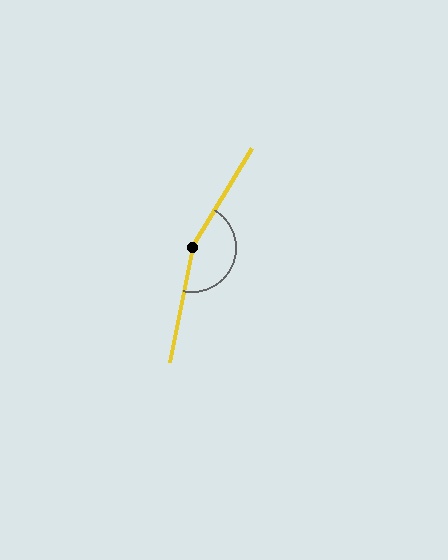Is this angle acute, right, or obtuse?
It is obtuse.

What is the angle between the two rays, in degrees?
Approximately 160 degrees.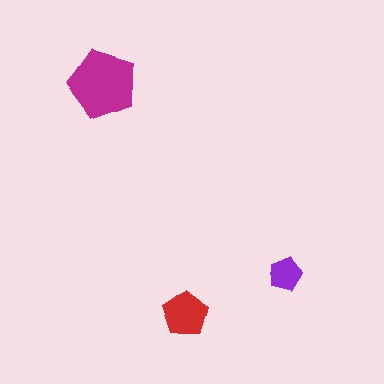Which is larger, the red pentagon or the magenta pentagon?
The magenta one.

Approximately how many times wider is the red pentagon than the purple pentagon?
About 1.5 times wider.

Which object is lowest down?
The red pentagon is bottommost.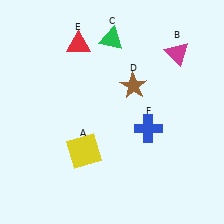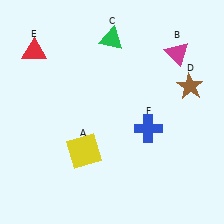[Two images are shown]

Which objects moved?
The objects that moved are: the brown star (D), the red triangle (E).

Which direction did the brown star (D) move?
The brown star (D) moved right.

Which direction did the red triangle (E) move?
The red triangle (E) moved left.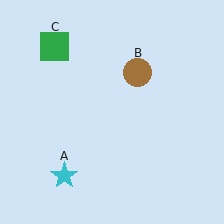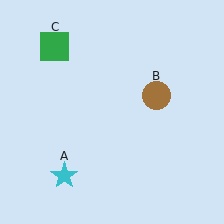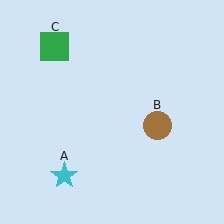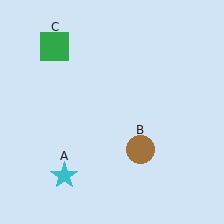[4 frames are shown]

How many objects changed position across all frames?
1 object changed position: brown circle (object B).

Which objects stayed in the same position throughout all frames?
Cyan star (object A) and green square (object C) remained stationary.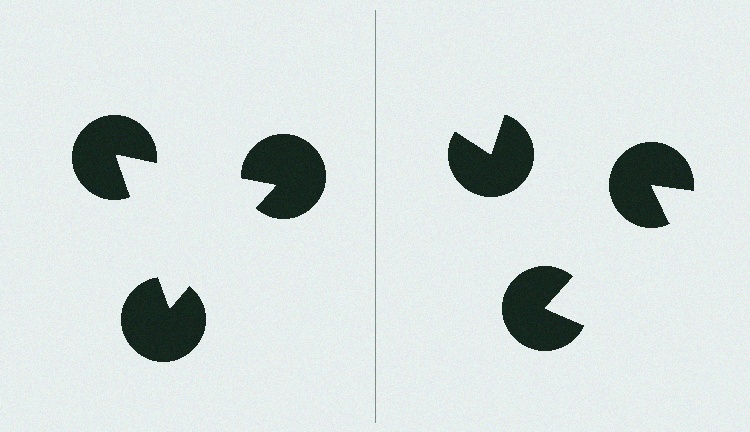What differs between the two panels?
The pac-man discs are positioned identically on both sides; only the wedge orientations differ. On the left they align to a triangle; on the right they are misaligned.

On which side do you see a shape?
An illusory triangle appears on the left side. On the right side the wedge cuts are rotated, so no coherent shape forms.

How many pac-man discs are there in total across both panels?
6 — 3 on each side.